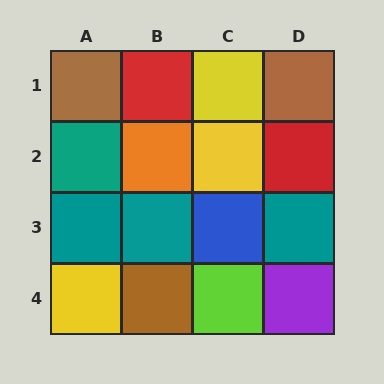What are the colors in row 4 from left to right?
Yellow, brown, lime, purple.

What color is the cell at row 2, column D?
Red.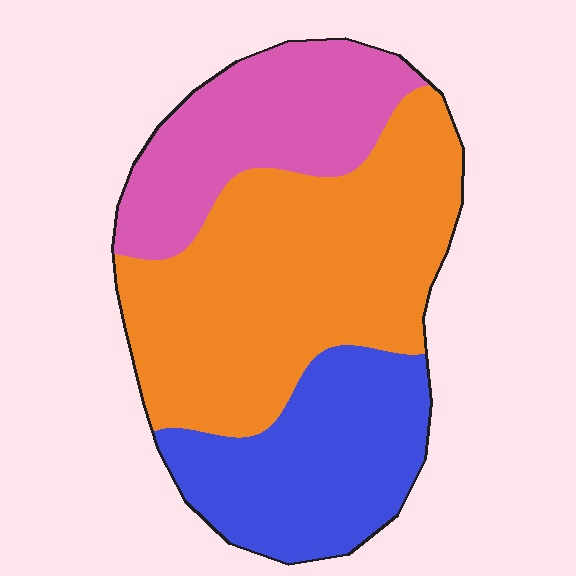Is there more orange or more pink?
Orange.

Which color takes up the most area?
Orange, at roughly 50%.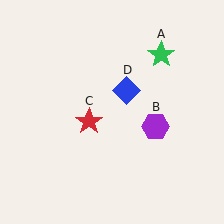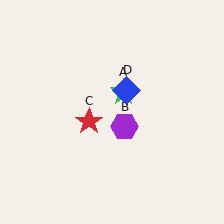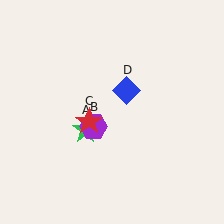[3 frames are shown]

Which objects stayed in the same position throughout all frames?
Red star (object C) and blue diamond (object D) remained stationary.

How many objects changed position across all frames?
2 objects changed position: green star (object A), purple hexagon (object B).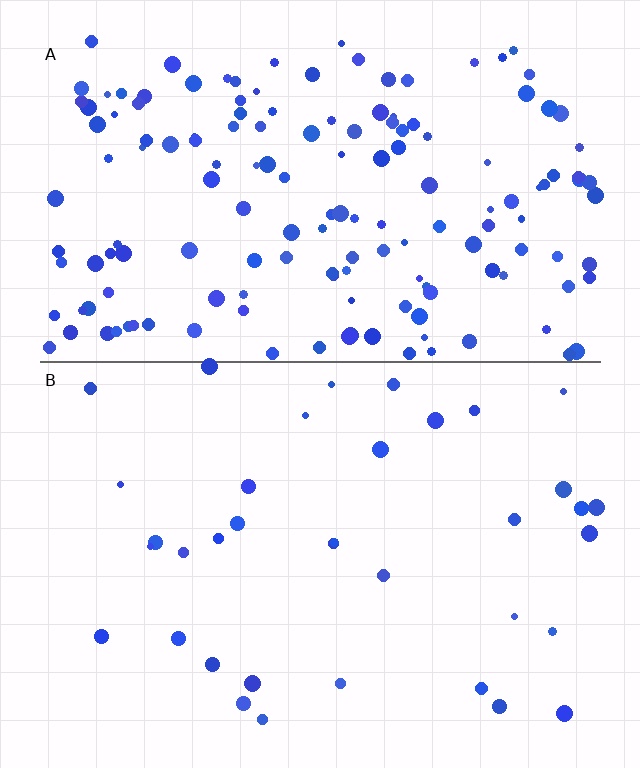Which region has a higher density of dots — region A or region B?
A (the top).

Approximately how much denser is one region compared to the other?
Approximately 4.3× — region A over region B.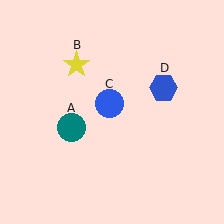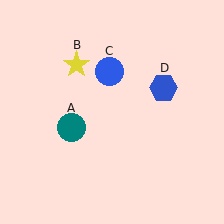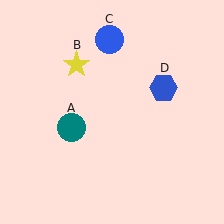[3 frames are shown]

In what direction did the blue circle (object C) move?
The blue circle (object C) moved up.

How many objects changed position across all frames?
1 object changed position: blue circle (object C).